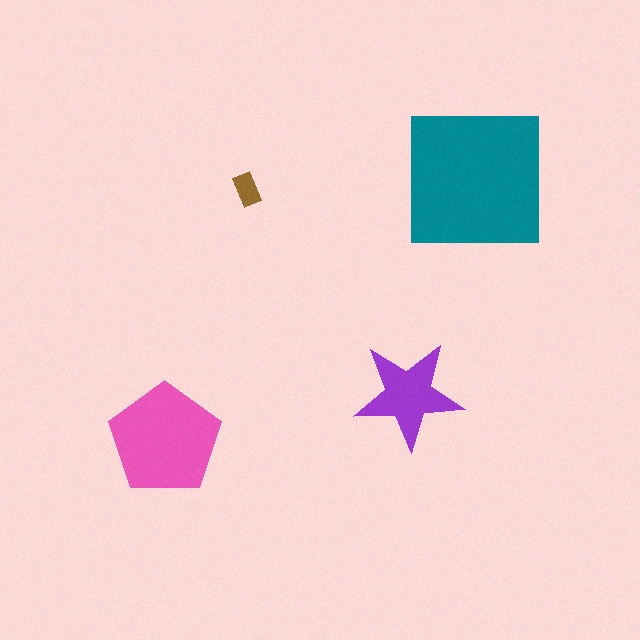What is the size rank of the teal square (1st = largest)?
1st.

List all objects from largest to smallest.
The teal square, the pink pentagon, the purple star, the brown rectangle.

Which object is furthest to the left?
The pink pentagon is leftmost.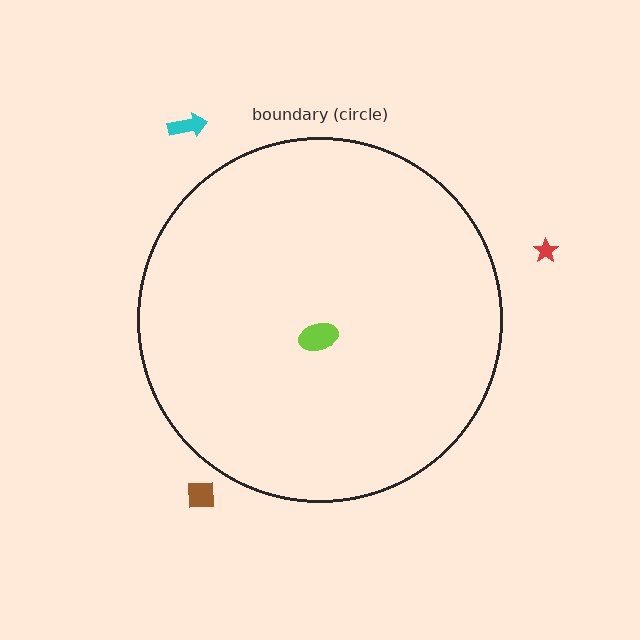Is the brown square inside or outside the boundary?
Outside.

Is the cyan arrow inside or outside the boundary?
Outside.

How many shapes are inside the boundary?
1 inside, 3 outside.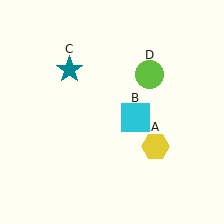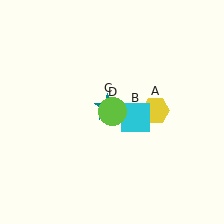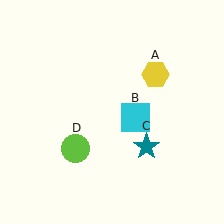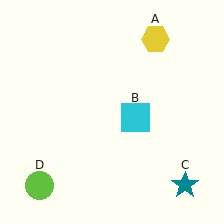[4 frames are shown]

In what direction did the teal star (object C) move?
The teal star (object C) moved down and to the right.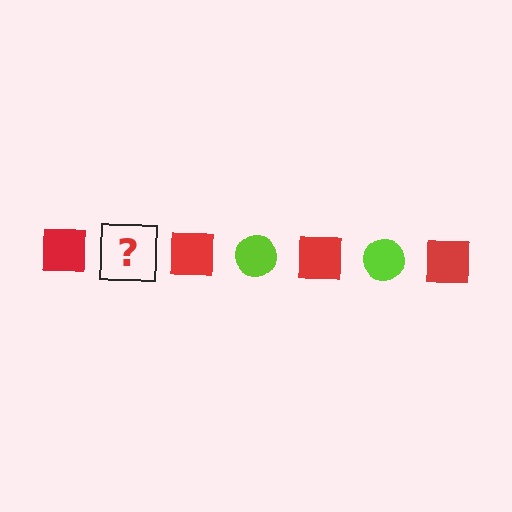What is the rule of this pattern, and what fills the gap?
The rule is that the pattern alternates between red square and lime circle. The gap should be filled with a lime circle.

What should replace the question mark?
The question mark should be replaced with a lime circle.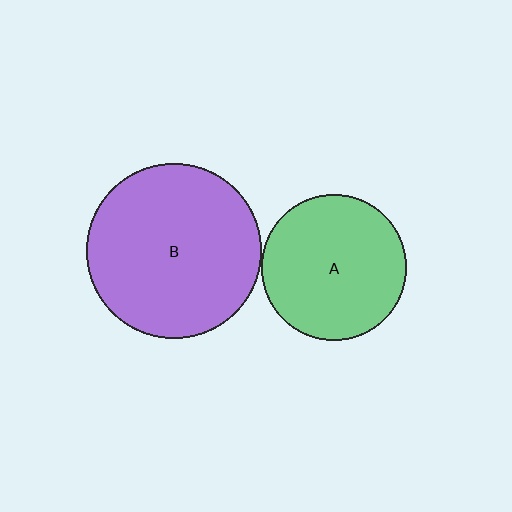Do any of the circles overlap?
No, none of the circles overlap.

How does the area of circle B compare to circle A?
Approximately 1.4 times.